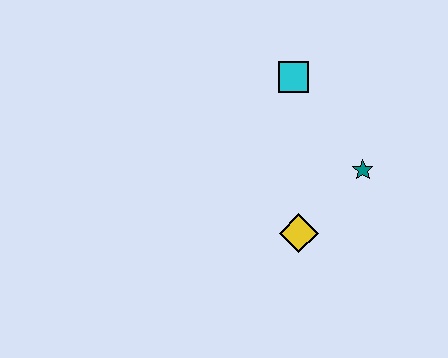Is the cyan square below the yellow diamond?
No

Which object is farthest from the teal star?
The cyan square is farthest from the teal star.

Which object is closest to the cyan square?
The teal star is closest to the cyan square.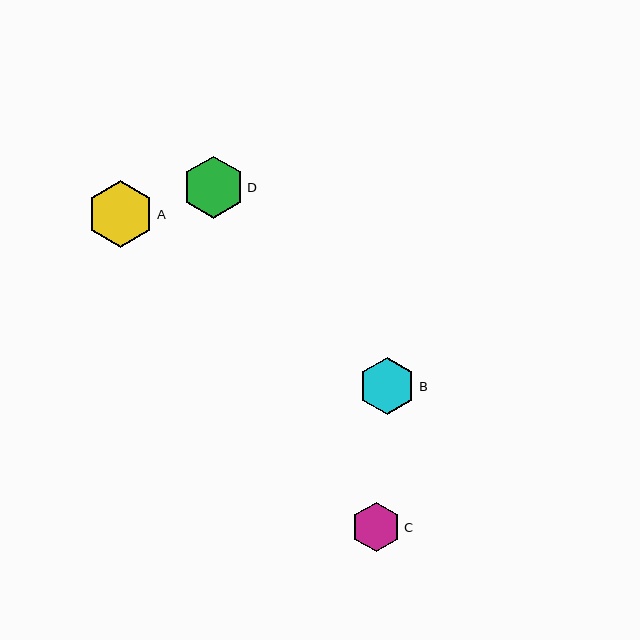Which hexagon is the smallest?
Hexagon C is the smallest with a size of approximately 49 pixels.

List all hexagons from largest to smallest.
From largest to smallest: A, D, B, C.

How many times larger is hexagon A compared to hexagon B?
Hexagon A is approximately 1.2 times the size of hexagon B.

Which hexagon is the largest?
Hexagon A is the largest with a size of approximately 67 pixels.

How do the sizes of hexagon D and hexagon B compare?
Hexagon D and hexagon B are approximately the same size.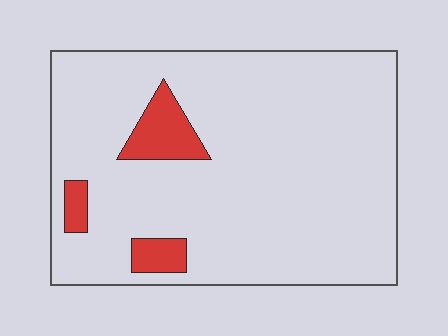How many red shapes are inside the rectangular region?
3.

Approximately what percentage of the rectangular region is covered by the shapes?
Approximately 10%.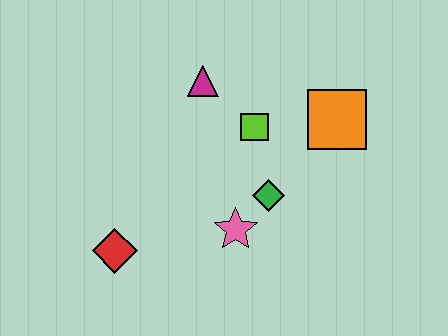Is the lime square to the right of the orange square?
No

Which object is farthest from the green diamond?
The red diamond is farthest from the green diamond.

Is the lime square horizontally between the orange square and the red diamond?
Yes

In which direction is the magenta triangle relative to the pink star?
The magenta triangle is above the pink star.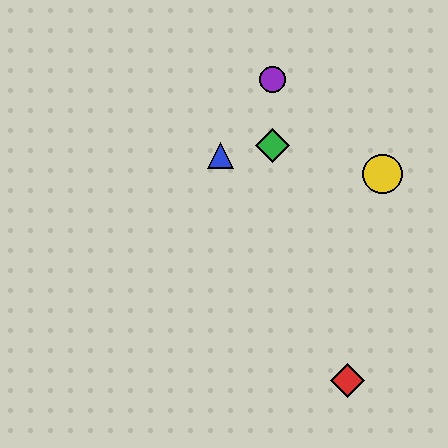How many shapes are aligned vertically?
2 shapes (the green diamond, the purple circle) are aligned vertically.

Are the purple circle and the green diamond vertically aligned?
Yes, both are at x≈273.